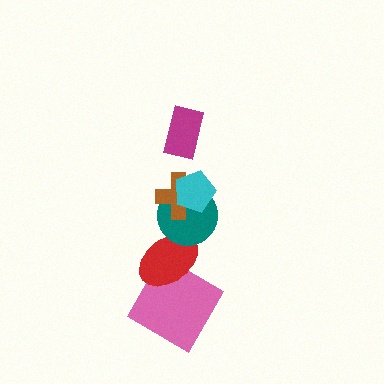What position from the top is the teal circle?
The teal circle is 4th from the top.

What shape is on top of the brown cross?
The cyan pentagon is on top of the brown cross.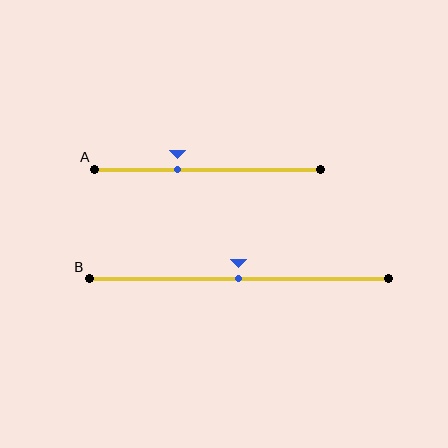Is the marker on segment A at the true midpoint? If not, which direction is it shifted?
No, the marker on segment A is shifted to the left by about 13% of the segment length.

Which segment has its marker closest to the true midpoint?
Segment B has its marker closest to the true midpoint.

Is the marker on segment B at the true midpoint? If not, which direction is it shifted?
Yes, the marker on segment B is at the true midpoint.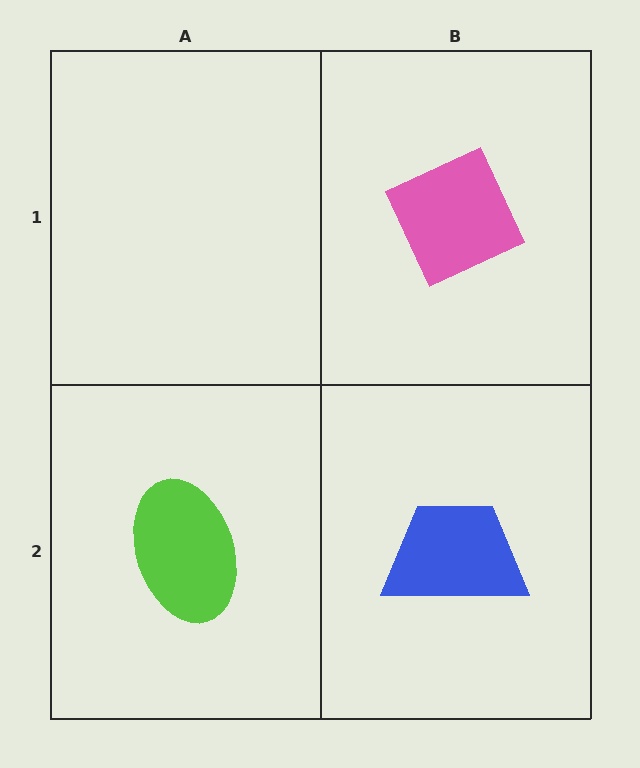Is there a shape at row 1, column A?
No, that cell is empty.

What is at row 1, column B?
A pink diamond.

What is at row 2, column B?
A blue trapezoid.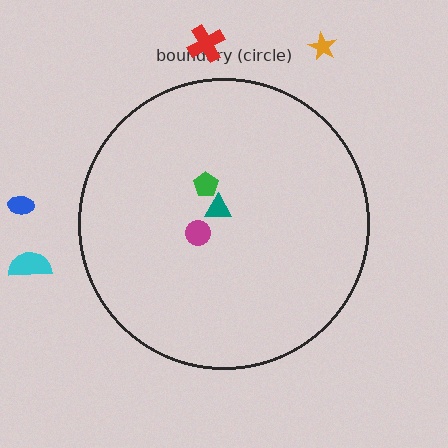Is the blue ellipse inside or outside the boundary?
Outside.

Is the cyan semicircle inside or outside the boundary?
Outside.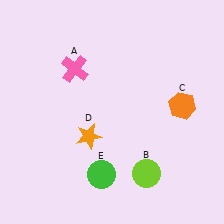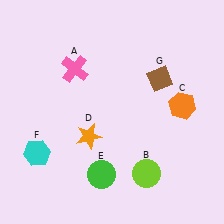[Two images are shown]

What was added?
A cyan hexagon (F), a brown diamond (G) were added in Image 2.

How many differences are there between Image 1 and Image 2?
There are 2 differences between the two images.